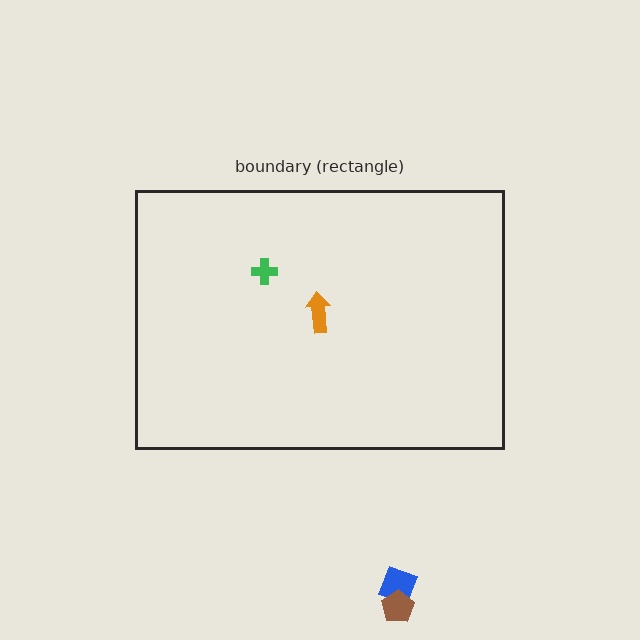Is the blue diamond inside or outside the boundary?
Outside.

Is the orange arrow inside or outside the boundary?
Inside.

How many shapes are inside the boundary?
2 inside, 2 outside.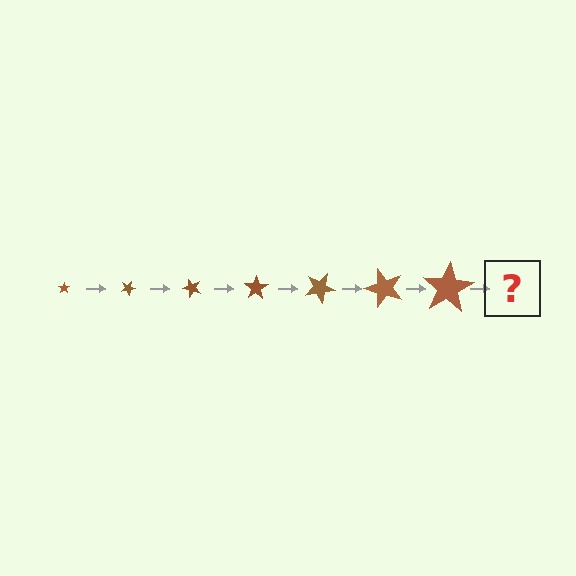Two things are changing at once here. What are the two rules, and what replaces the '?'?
The two rules are that the star grows larger each step and it rotates 25 degrees each step. The '?' should be a star, larger than the previous one and rotated 175 degrees from the start.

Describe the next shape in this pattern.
It should be a star, larger than the previous one and rotated 175 degrees from the start.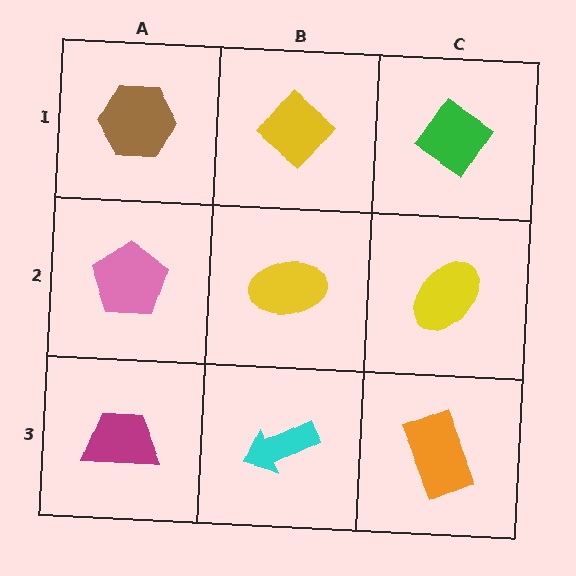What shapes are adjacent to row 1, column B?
A yellow ellipse (row 2, column B), a brown hexagon (row 1, column A), a green diamond (row 1, column C).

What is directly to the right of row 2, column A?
A yellow ellipse.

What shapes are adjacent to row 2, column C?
A green diamond (row 1, column C), an orange rectangle (row 3, column C), a yellow ellipse (row 2, column B).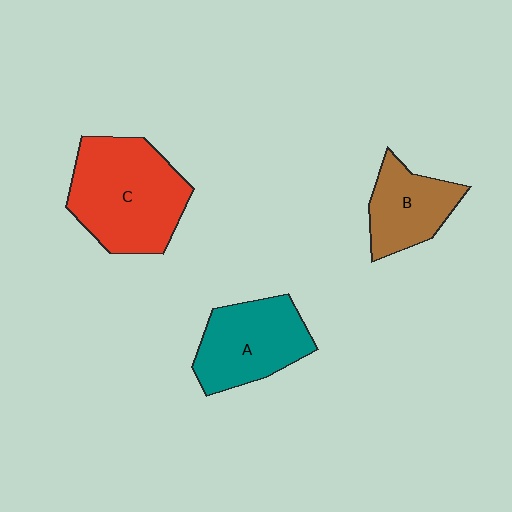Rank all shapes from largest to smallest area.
From largest to smallest: C (red), A (teal), B (brown).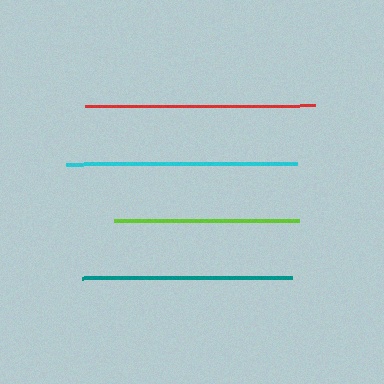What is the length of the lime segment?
The lime segment is approximately 185 pixels long.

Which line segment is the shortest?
The lime line is the shortest at approximately 185 pixels.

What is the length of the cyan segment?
The cyan segment is approximately 231 pixels long.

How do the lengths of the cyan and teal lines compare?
The cyan and teal lines are approximately the same length.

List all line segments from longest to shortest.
From longest to shortest: cyan, red, teal, lime.